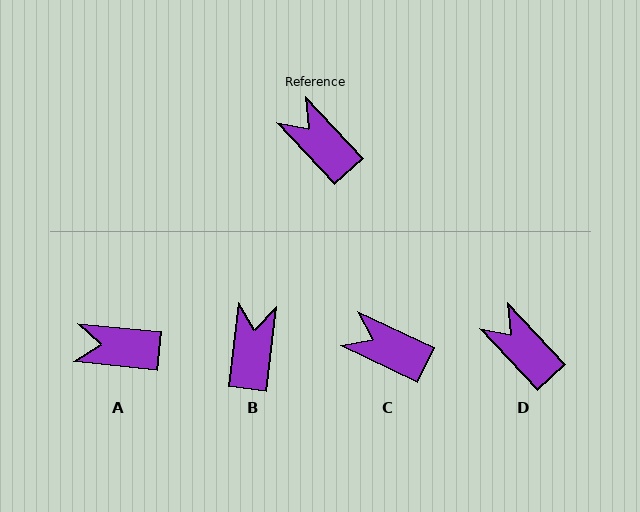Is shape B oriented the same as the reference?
No, it is off by about 49 degrees.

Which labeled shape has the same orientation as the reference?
D.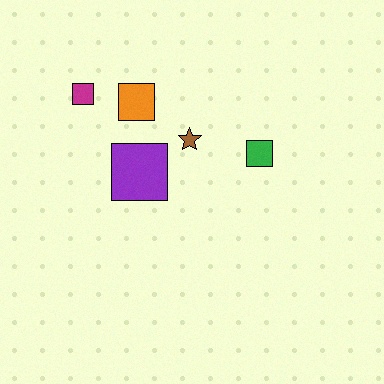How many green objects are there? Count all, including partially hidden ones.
There is 1 green object.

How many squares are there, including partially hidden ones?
There are 4 squares.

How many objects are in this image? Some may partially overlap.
There are 5 objects.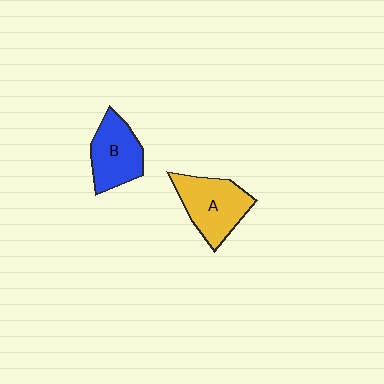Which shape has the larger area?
Shape A (yellow).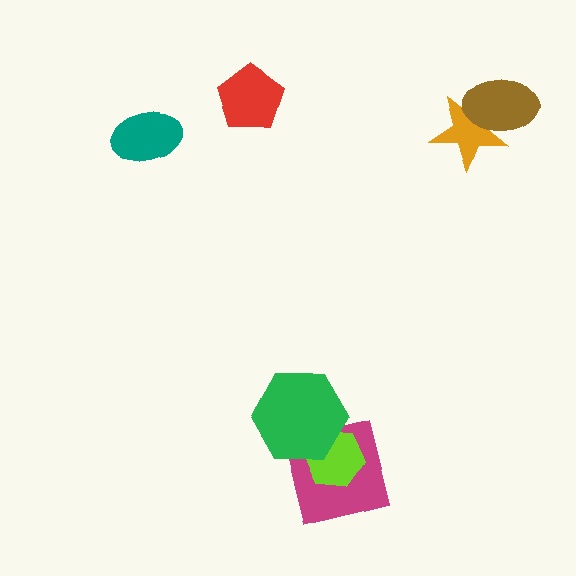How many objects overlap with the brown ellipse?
1 object overlaps with the brown ellipse.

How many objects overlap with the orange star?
1 object overlaps with the orange star.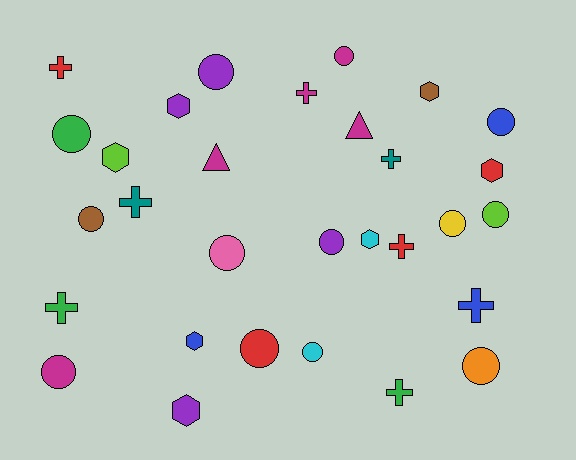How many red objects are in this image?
There are 4 red objects.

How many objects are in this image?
There are 30 objects.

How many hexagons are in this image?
There are 7 hexagons.